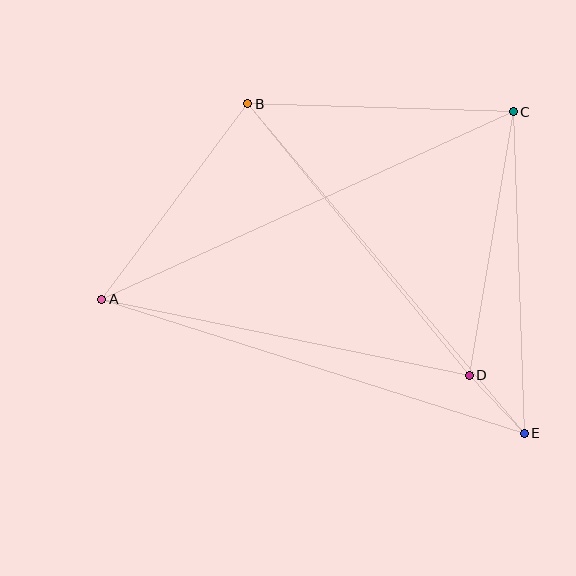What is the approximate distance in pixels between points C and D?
The distance between C and D is approximately 267 pixels.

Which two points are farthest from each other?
Points A and C are farthest from each other.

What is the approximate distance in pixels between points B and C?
The distance between B and C is approximately 265 pixels.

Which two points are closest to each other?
Points D and E are closest to each other.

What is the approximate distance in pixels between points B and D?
The distance between B and D is approximately 350 pixels.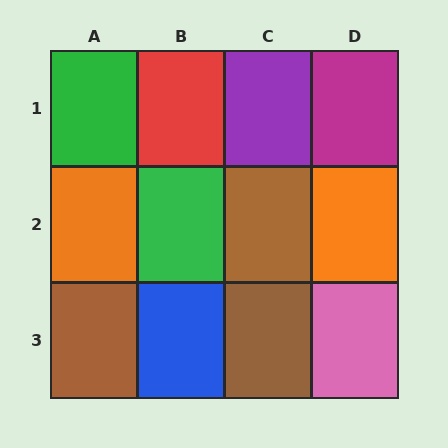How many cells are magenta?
1 cell is magenta.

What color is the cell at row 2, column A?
Orange.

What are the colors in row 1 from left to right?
Green, red, purple, magenta.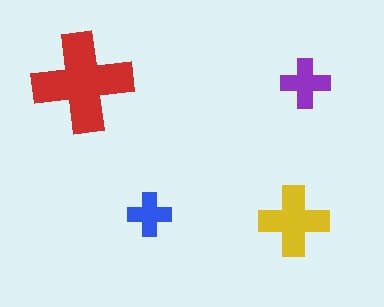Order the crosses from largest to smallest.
the red one, the yellow one, the purple one, the blue one.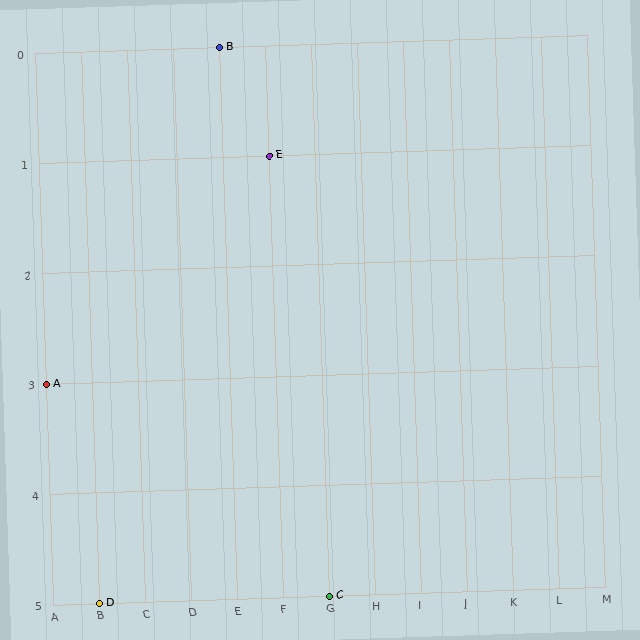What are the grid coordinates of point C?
Point C is at grid coordinates (G, 5).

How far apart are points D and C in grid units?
Points D and C are 5 columns apart.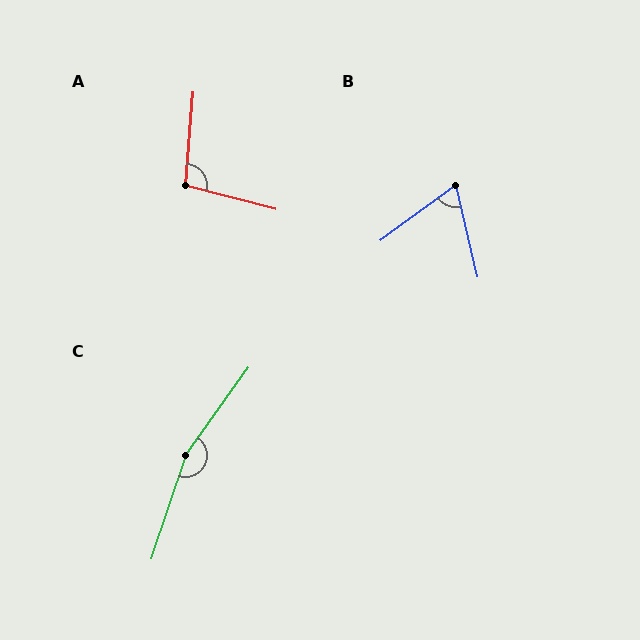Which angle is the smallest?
B, at approximately 67 degrees.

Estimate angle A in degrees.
Approximately 100 degrees.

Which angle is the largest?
C, at approximately 163 degrees.